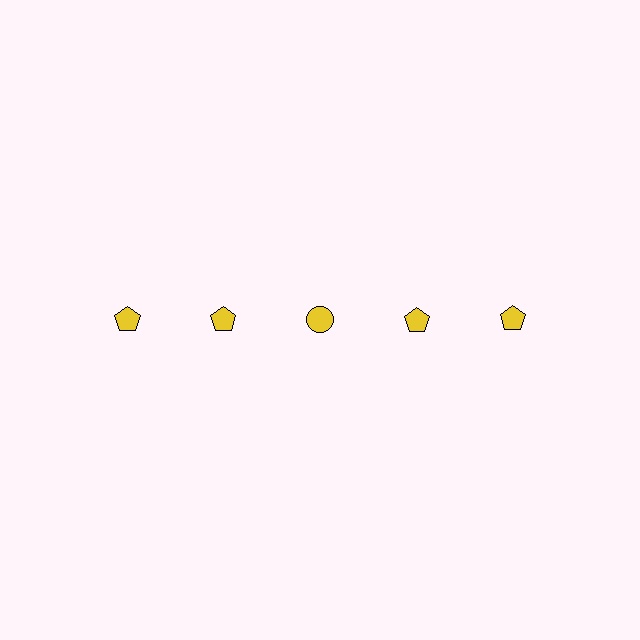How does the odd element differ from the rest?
It has a different shape: circle instead of pentagon.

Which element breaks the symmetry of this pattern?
The yellow circle in the top row, center column breaks the symmetry. All other shapes are yellow pentagons.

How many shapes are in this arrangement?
There are 5 shapes arranged in a grid pattern.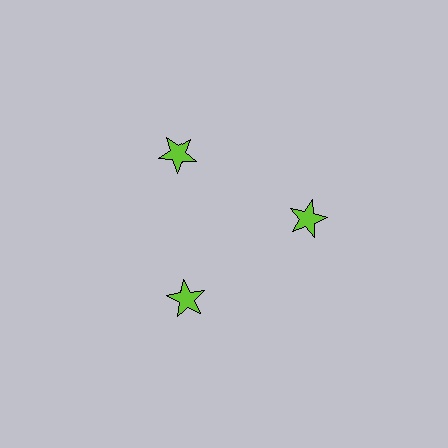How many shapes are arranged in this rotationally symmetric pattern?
There are 3 shapes, arranged in 3 groups of 1.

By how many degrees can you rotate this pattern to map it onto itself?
The pattern maps onto itself every 120 degrees of rotation.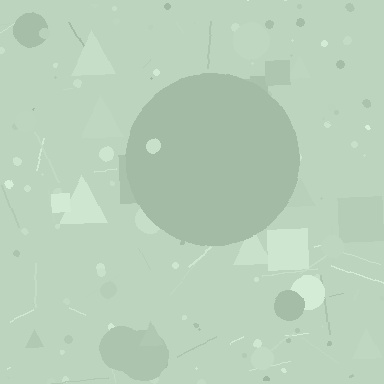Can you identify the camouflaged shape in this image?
The camouflaged shape is a circle.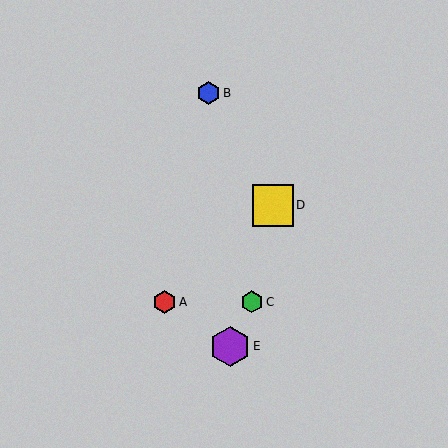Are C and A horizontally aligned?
Yes, both are at y≈302.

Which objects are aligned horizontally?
Objects A, C are aligned horizontally.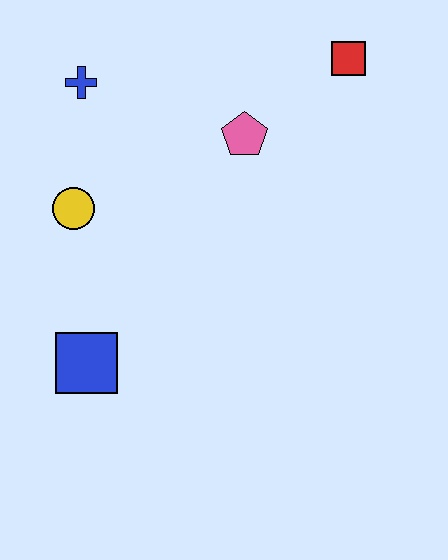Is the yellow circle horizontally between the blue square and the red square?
No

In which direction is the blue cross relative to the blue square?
The blue cross is above the blue square.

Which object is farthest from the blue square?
The red square is farthest from the blue square.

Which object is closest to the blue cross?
The yellow circle is closest to the blue cross.